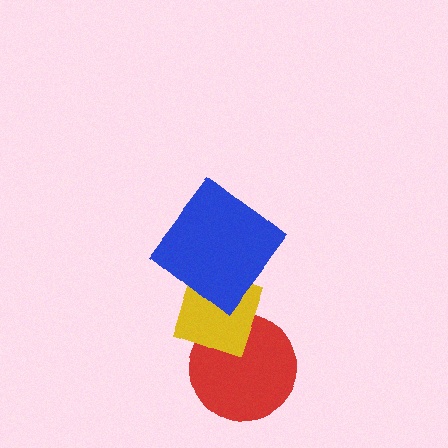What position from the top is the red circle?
The red circle is 3rd from the top.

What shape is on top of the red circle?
The yellow diamond is on top of the red circle.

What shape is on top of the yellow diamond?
The blue diamond is on top of the yellow diamond.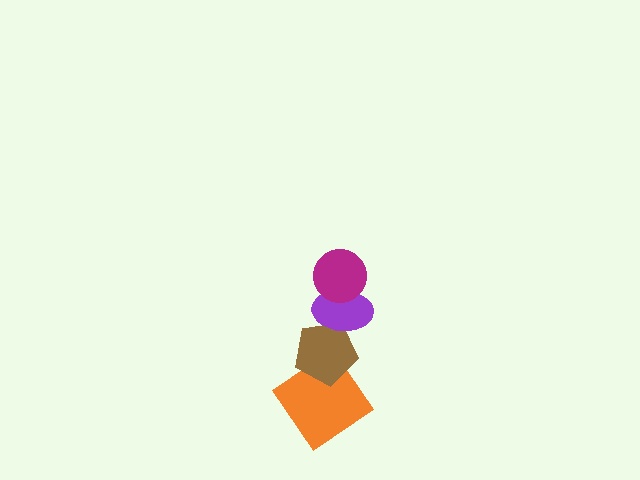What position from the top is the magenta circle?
The magenta circle is 1st from the top.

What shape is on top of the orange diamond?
The brown pentagon is on top of the orange diamond.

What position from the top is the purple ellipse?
The purple ellipse is 2nd from the top.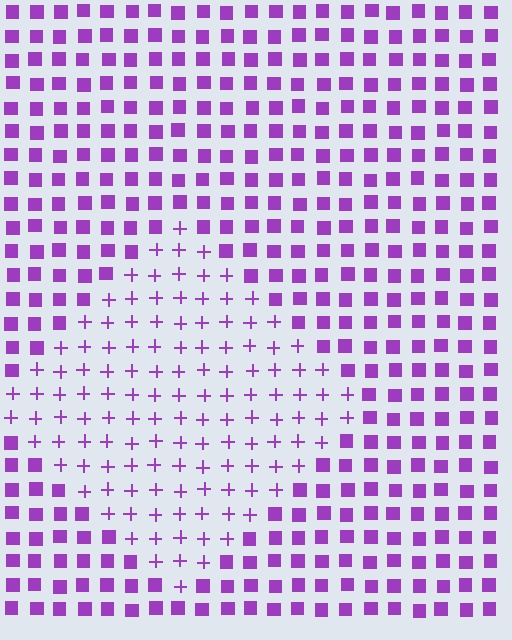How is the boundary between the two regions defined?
The boundary is defined by a change in element shape: plus signs inside vs. squares outside. All elements share the same color and spacing.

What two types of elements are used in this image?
The image uses plus signs inside the diamond region and squares outside it.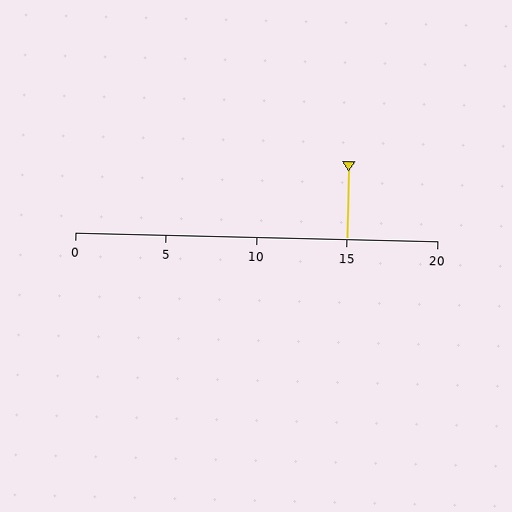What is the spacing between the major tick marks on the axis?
The major ticks are spaced 5 apart.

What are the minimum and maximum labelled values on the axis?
The axis runs from 0 to 20.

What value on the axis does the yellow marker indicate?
The marker indicates approximately 15.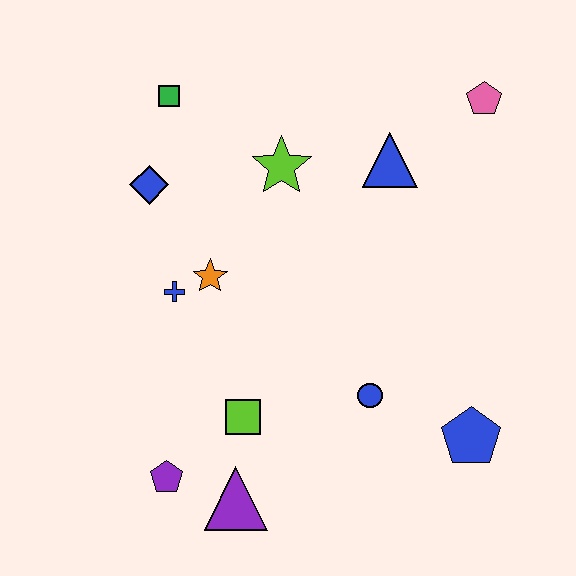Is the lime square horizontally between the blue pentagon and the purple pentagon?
Yes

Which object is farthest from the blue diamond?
The blue pentagon is farthest from the blue diamond.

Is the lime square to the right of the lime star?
No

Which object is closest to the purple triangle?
The purple pentagon is closest to the purple triangle.